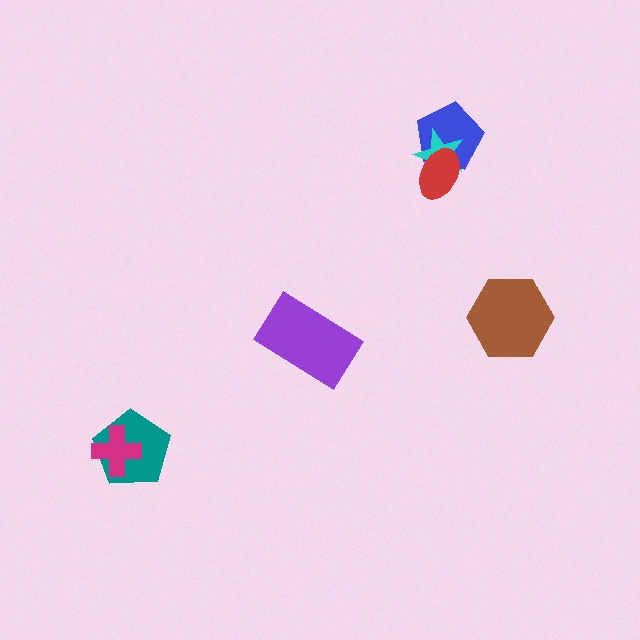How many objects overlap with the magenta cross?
1 object overlaps with the magenta cross.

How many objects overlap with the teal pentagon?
1 object overlaps with the teal pentagon.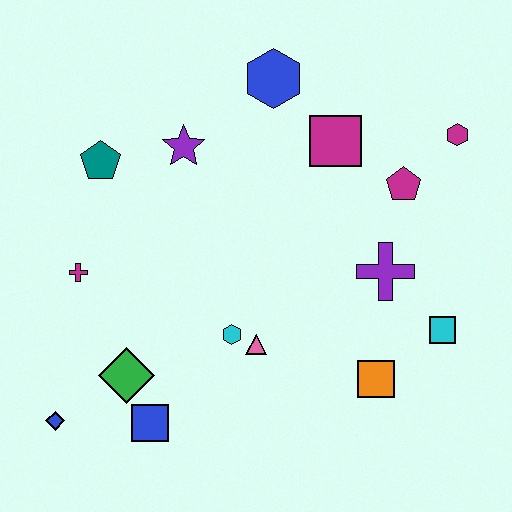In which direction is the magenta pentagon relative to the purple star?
The magenta pentagon is to the right of the purple star.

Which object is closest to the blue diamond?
The green diamond is closest to the blue diamond.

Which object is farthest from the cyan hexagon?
The magenta hexagon is farthest from the cyan hexagon.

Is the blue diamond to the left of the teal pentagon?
Yes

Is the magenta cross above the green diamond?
Yes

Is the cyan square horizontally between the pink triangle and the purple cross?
No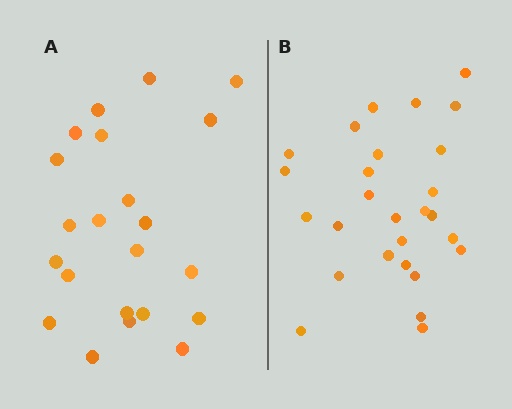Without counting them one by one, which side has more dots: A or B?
Region B (the right region) has more dots.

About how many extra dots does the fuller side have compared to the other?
Region B has about 5 more dots than region A.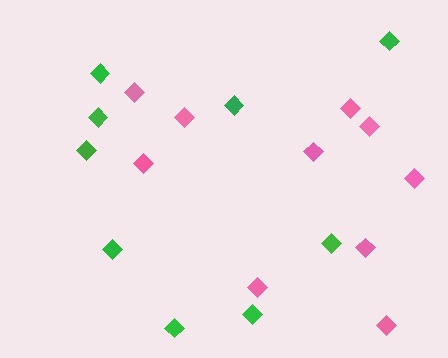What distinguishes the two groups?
There are 2 groups: one group of pink diamonds (10) and one group of green diamonds (9).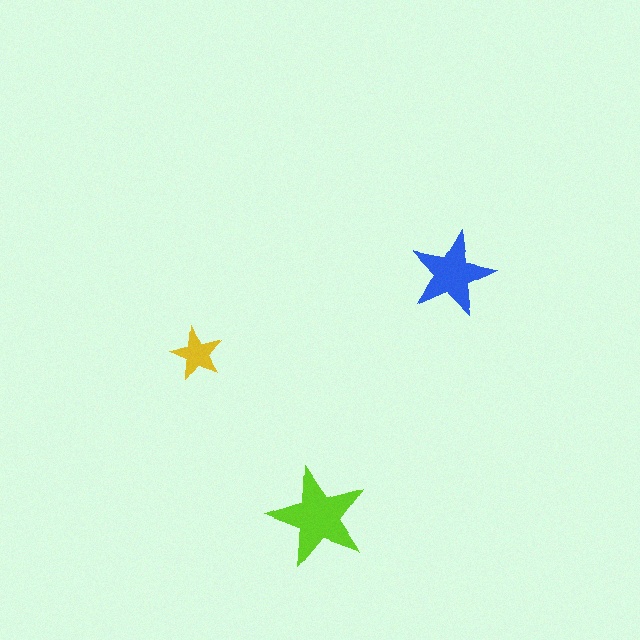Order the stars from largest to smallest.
the lime one, the blue one, the yellow one.